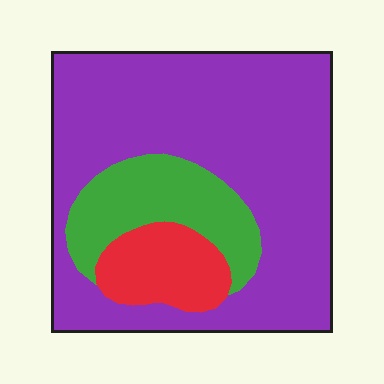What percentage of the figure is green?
Green takes up about one sixth (1/6) of the figure.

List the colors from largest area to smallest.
From largest to smallest: purple, green, red.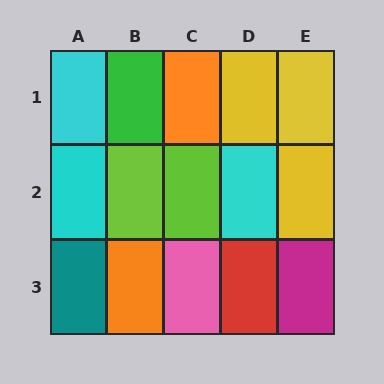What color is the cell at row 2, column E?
Yellow.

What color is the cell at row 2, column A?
Cyan.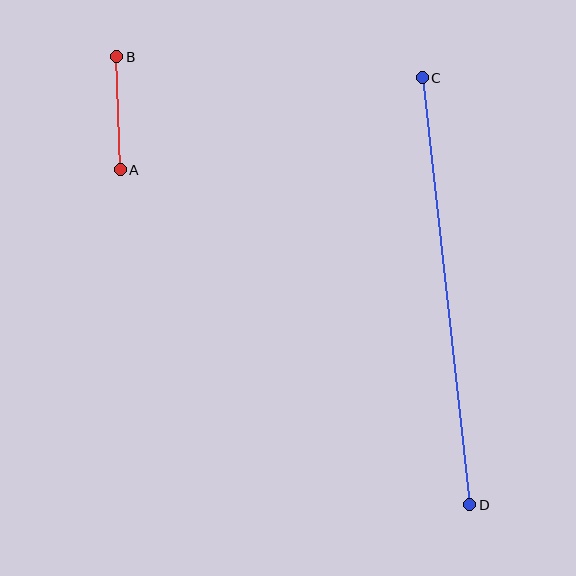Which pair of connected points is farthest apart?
Points C and D are farthest apart.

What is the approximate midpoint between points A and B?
The midpoint is at approximately (118, 113) pixels.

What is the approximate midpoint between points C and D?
The midpoint is at approximately (446, 291) pixels.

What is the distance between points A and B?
The distance is approximately 113 pixels.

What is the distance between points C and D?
The distance is approximately 430 pixels.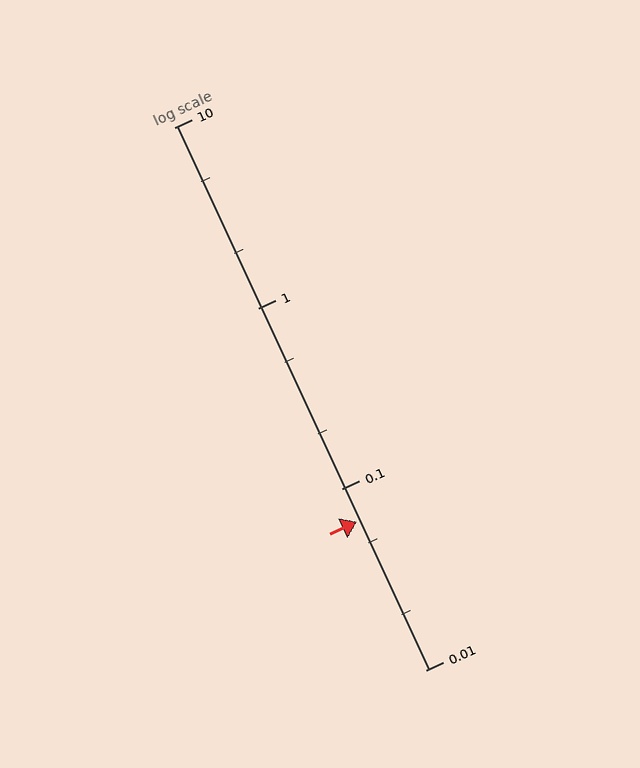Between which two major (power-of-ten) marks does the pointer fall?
The pointer is between 0.01 and 0.1.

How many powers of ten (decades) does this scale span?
The scale spans 3 decades, from 0.01 to 10.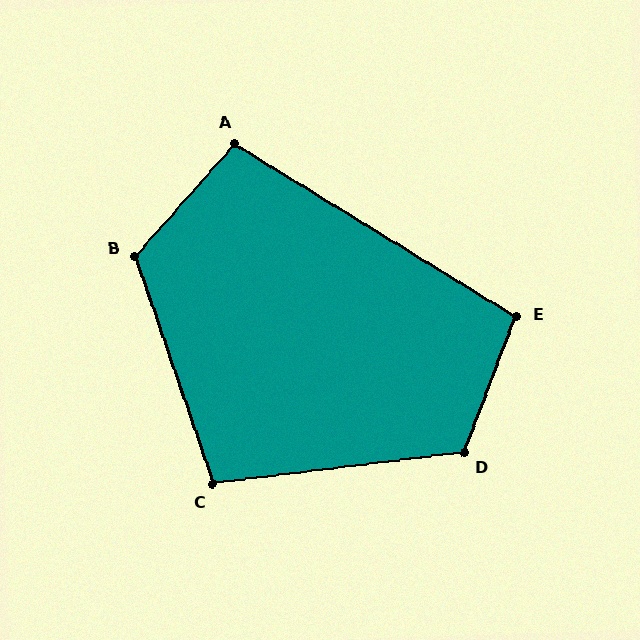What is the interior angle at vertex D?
Approximately 118 degrees (obtuse).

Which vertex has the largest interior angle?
B, at approximately 119 degrees.